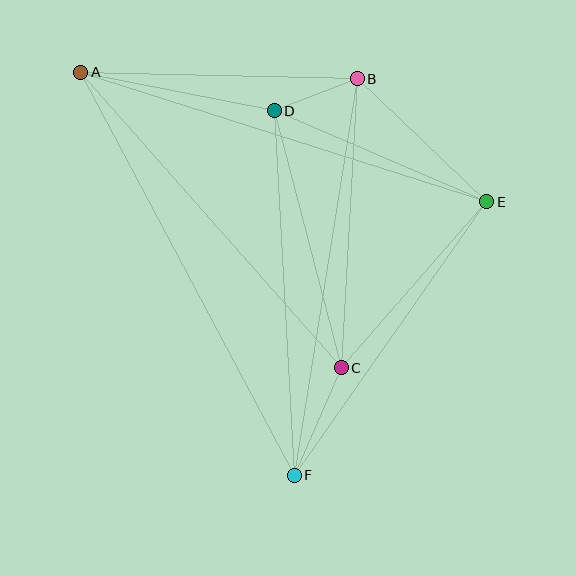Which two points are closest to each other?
Points B and D are closest to each other.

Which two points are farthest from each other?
Points A and F are farthest from each other.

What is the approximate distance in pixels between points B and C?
The distance between B and C is approximately 290 pixels.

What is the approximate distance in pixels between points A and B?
The distance between A and B is approximately 277 pixels.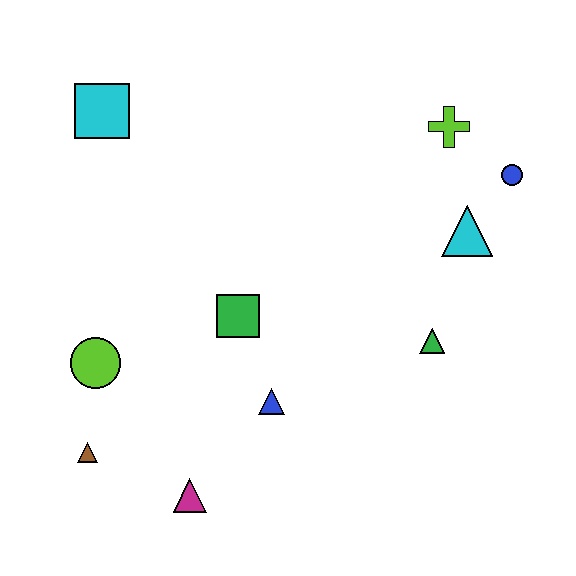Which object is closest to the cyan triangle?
The blue circle is closest to the cyan triangle.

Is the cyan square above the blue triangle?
Yes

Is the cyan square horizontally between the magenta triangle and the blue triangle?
No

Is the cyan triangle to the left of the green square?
No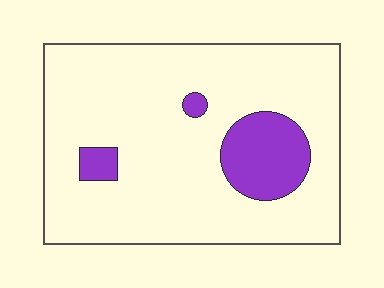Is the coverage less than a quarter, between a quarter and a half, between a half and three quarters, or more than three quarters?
Less than a quarter.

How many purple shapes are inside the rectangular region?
3.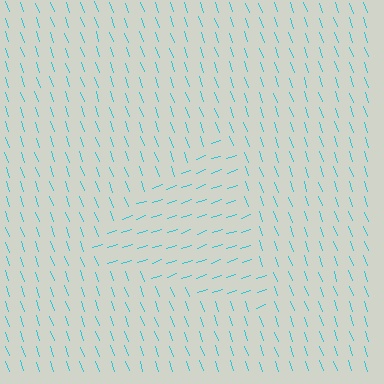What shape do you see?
I see a triangle.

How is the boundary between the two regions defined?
The boundary is defined purely by a change in line orientation (approximately 89 degrees difference). All lines are the same color and thickness.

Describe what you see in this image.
The image is filled with small cyan line segments. A triangle region in the image has lines oriented differently from the surrounding lines, creating a visible texture boundary.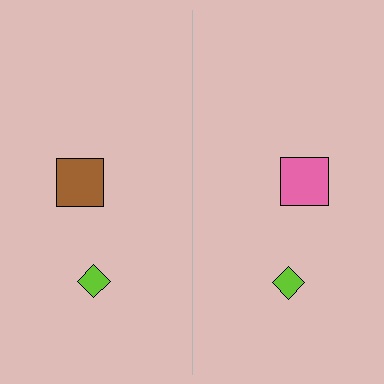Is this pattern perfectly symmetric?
No, the pattern is not perfectly symmetric. The pink square on the right side breaks the symmetry — its mirror counterpart is brown.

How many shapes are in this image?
There are 4 shapes in this image.